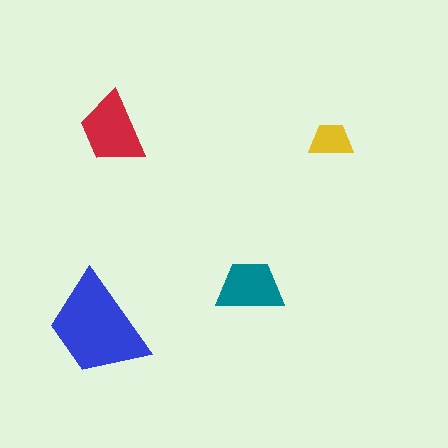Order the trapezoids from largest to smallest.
the blue one, the red one, the teal one, the yellow one.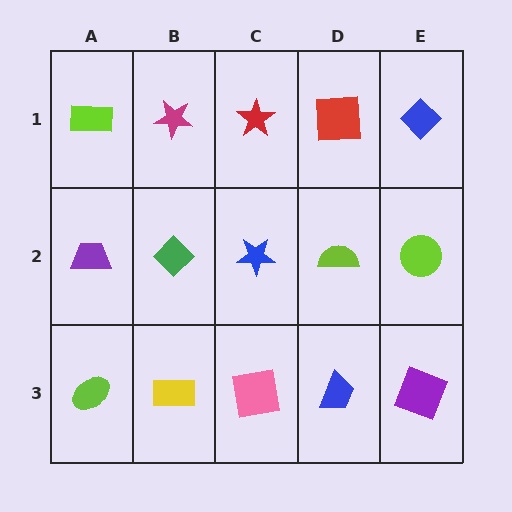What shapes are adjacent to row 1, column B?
A green diamond (row 2, column B), a lime rectangle (row 1, column A), a red star (row 1, column C).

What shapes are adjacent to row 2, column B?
A magenta star (row 1, column B), a yellow rectangle (row 3, column B), a purple trapezoid (row 2, column A), a blue star (row 2, column C).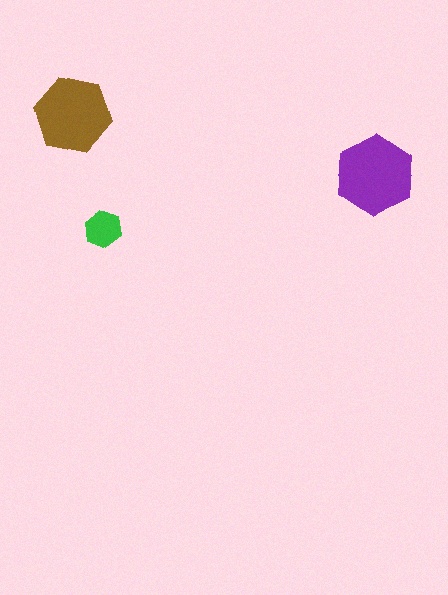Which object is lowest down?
The green hexagon is bottommost.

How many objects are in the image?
There are 3 objects in the image.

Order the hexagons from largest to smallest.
the purple one, the brown one, the green one.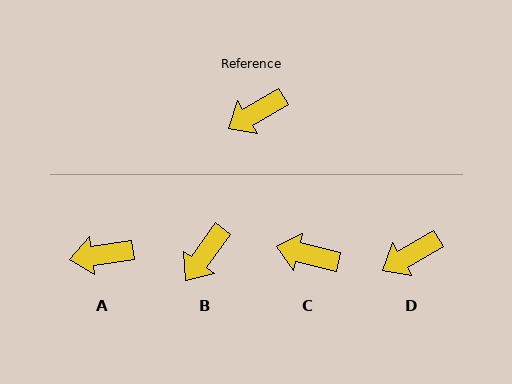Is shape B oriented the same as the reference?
No, it is off by about 24 degrees.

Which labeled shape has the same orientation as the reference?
D.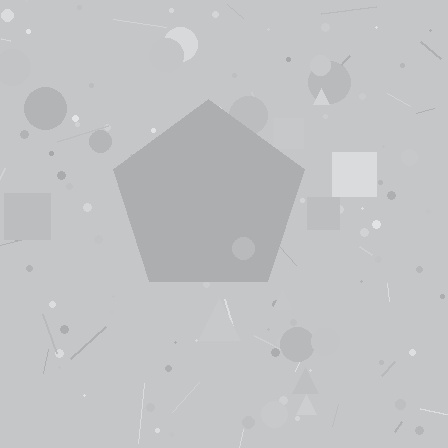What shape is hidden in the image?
A pentagon is hidden in the image.